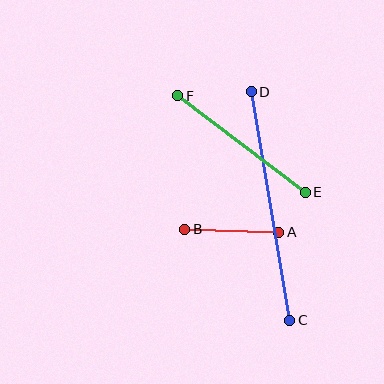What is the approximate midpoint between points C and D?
The midpoint is at approximately (271, 206) pixels.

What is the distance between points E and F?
The distance is approximately 160 pixels.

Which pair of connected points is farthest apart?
Points C and D are farthest apart.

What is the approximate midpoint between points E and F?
The midpoint is at approximately (241, 144) pixels.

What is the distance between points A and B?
The distance is approximately 94 pixels.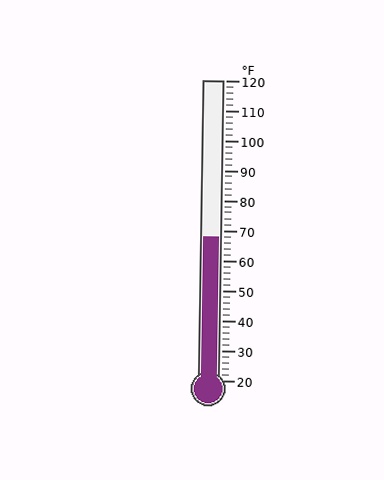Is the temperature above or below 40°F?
The temperature is above 40°F.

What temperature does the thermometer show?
The thermometer shows approximately 68°F.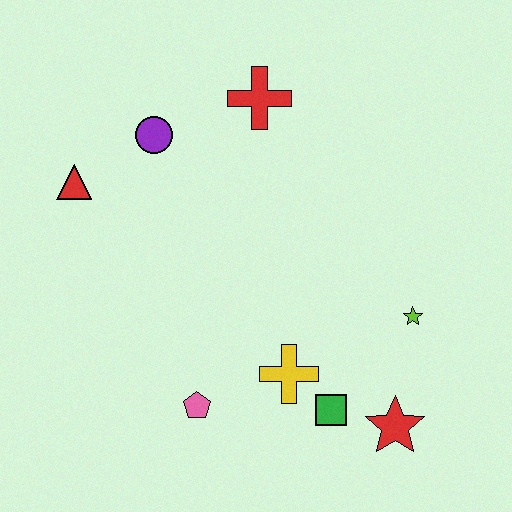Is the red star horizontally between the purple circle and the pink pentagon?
No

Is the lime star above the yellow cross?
Yes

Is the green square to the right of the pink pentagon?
Yes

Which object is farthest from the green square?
The red triangle is farthest from the green square.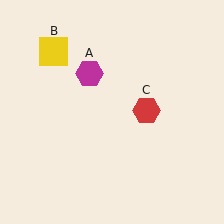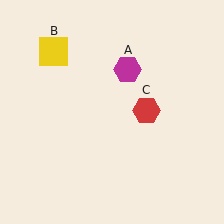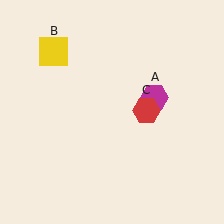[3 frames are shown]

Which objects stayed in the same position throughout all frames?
Yellow square (object B) and red hexagon (object C) remained stationary.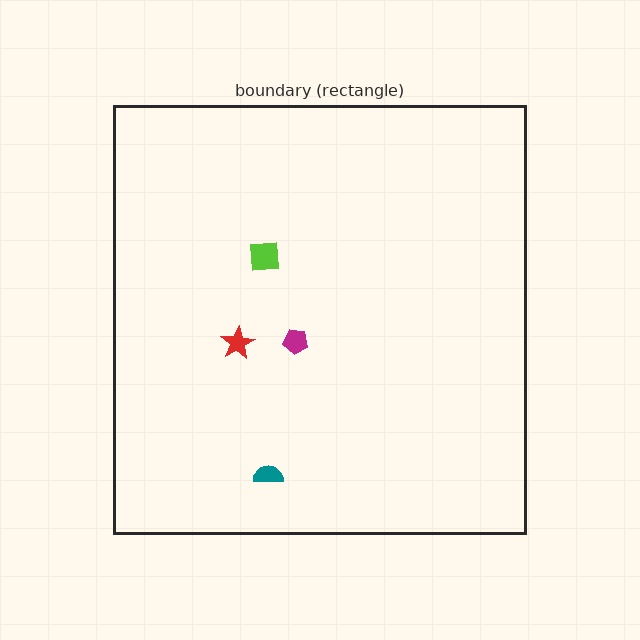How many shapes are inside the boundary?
4 inside, 0 outside.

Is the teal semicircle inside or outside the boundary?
Inside.